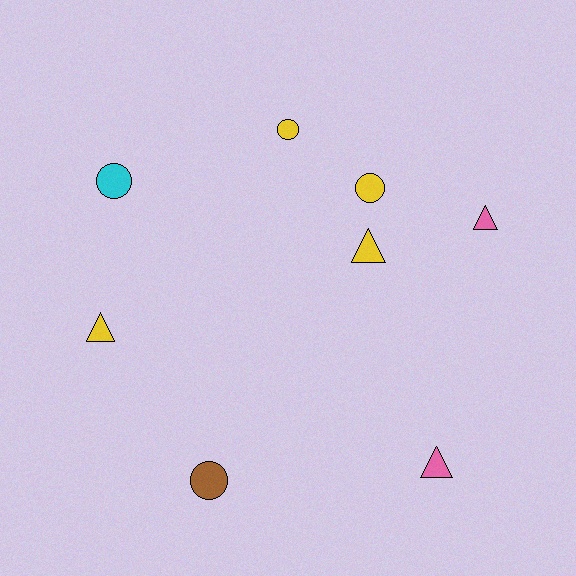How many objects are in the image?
There are 8 objects.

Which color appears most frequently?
Yellow, with 4 objects.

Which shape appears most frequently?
Triangle, with 4 objects.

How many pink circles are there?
There are no pink circles.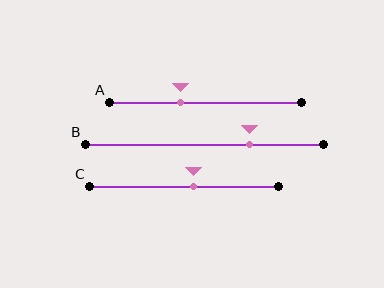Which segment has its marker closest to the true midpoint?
Segment C has its marker closest to the true midpoint.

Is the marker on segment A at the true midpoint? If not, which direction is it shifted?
No, the marker on segment A is shifted to the left by about 13% of the segment length.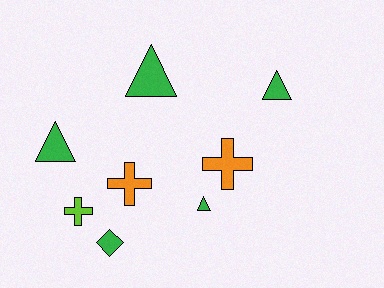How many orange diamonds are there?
There are no orange diamonds.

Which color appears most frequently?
Green, with 5 objects.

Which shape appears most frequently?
Triangle, with 4 objects.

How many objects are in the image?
There are 8 objects.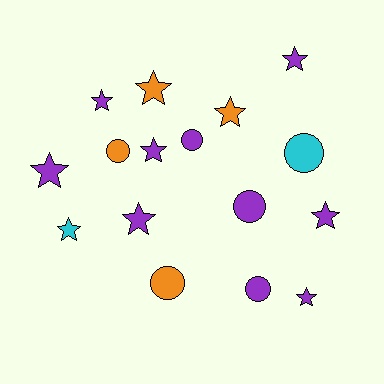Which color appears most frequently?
Purple, with 10 objects.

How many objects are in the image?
There are 16 objects.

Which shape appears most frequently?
Star, with 10 objects.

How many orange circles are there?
There are 2 orange circles.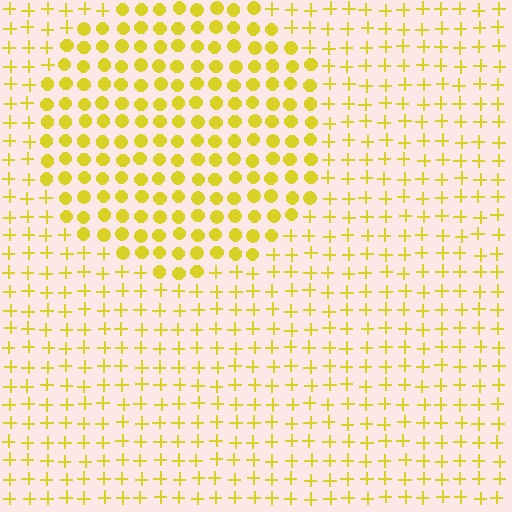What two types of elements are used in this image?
The image uses circles inside the circle region and plus signs outside it.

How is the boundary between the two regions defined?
The boundary is defined by a change in element shape: circles inside vs. plus signs outside. All elements share the same color and spacing.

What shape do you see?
I see a circle.